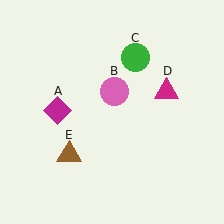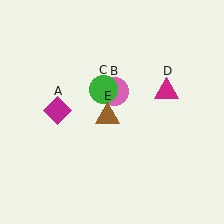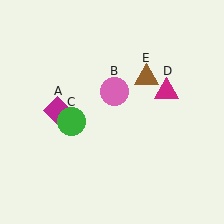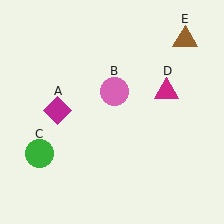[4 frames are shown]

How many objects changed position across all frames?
2 objects changed position: green circle (object C), brown triangle (object E).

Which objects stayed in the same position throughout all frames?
Magenta diamond (object A) and pink circle (object B) and magenta triangle (object D) remained stationary.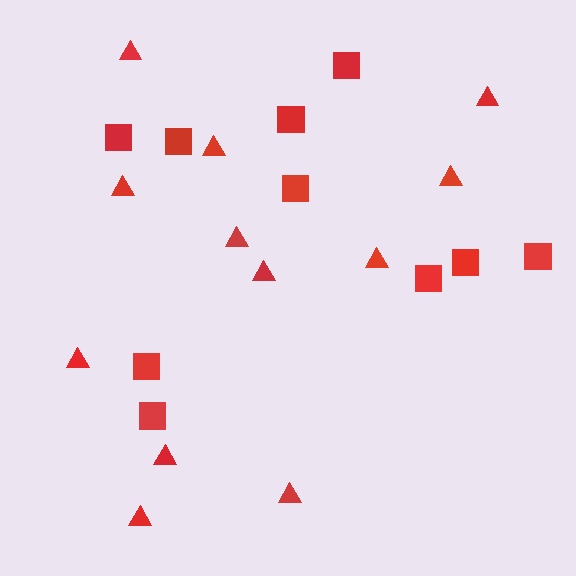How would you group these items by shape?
There are 2 groups: one group of squares (10) and one group of triangles (12).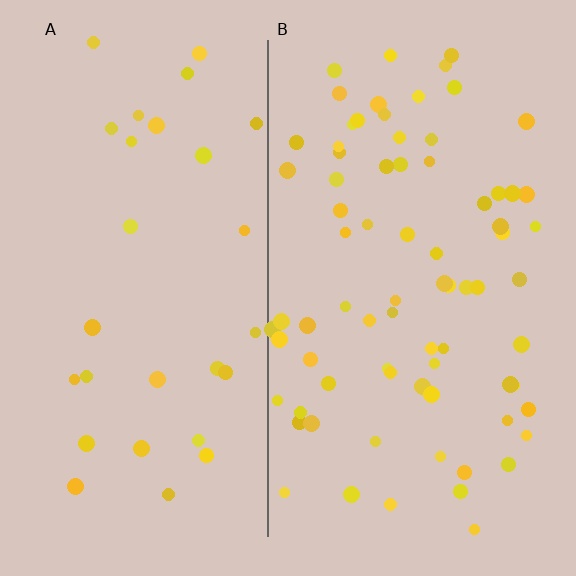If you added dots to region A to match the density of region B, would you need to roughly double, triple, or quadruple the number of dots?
Approximately triple.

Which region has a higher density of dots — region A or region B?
B (the right).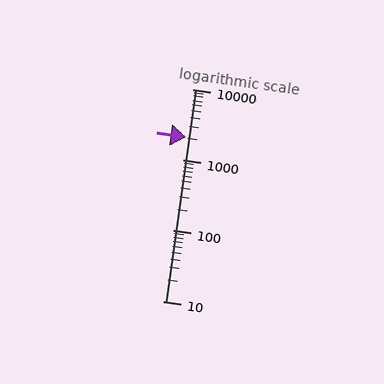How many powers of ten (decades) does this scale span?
The scale spans 3 decades, from 10 to 10000.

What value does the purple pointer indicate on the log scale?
The pointer indicates approximately 2100.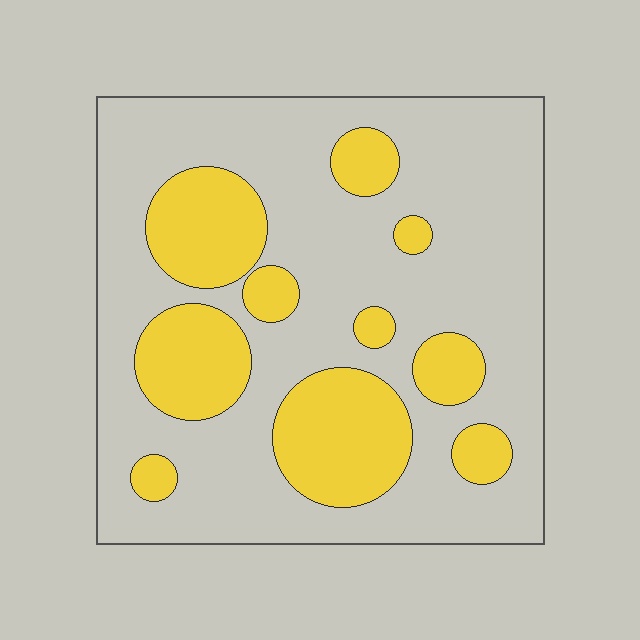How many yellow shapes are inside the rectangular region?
10.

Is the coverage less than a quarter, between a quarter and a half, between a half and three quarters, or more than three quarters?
Between a quarter and a half.